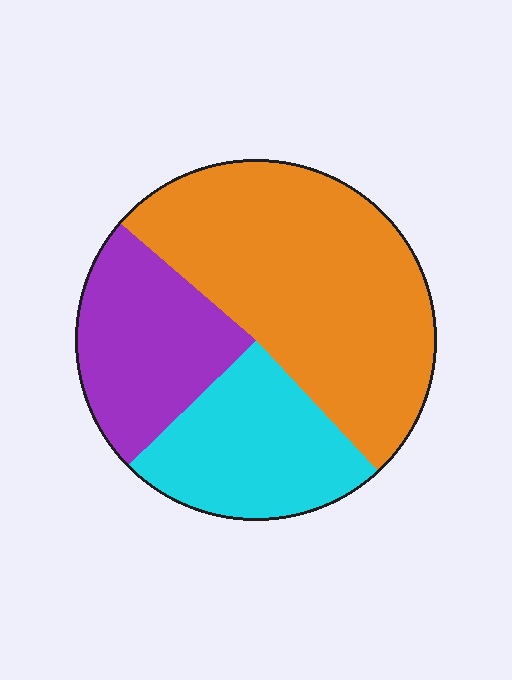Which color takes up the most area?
Orange, at roughly 50%.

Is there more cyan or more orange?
Orange.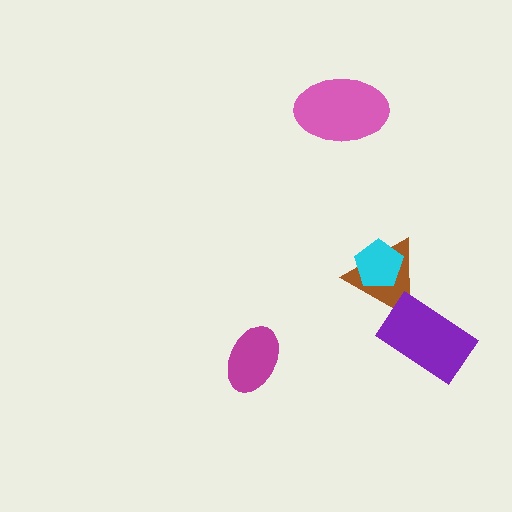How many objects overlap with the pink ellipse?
0 objects overlap with the pink ellipse.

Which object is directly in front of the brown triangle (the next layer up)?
The cyan pentagon is directly in front of the brown triangle.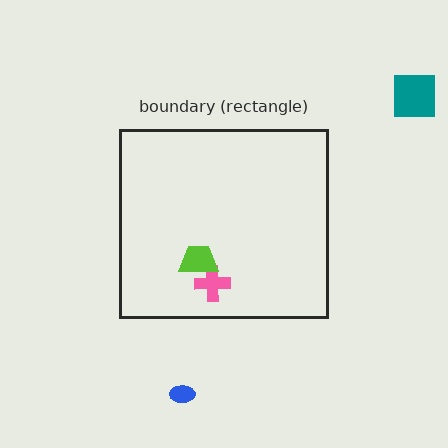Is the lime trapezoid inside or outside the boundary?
Inside.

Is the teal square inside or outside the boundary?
Outside.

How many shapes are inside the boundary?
2 inside, 2 outside.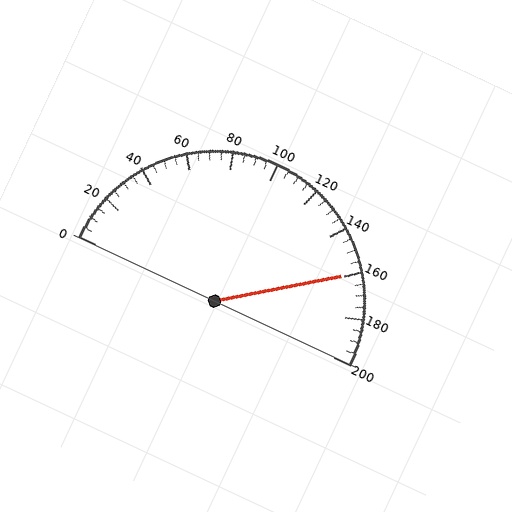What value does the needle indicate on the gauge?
The needle indicates approximately 160.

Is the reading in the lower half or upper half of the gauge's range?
The reading is in the upper half of the range (0 to 200).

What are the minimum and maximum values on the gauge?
The gauge ranges from 0 to 200.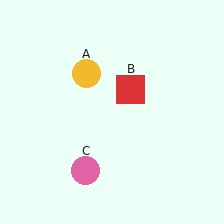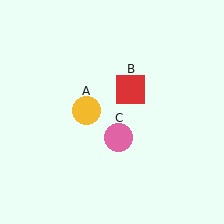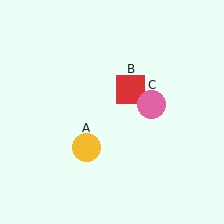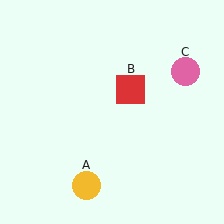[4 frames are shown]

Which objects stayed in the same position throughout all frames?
Red square (object B) remained stationary.